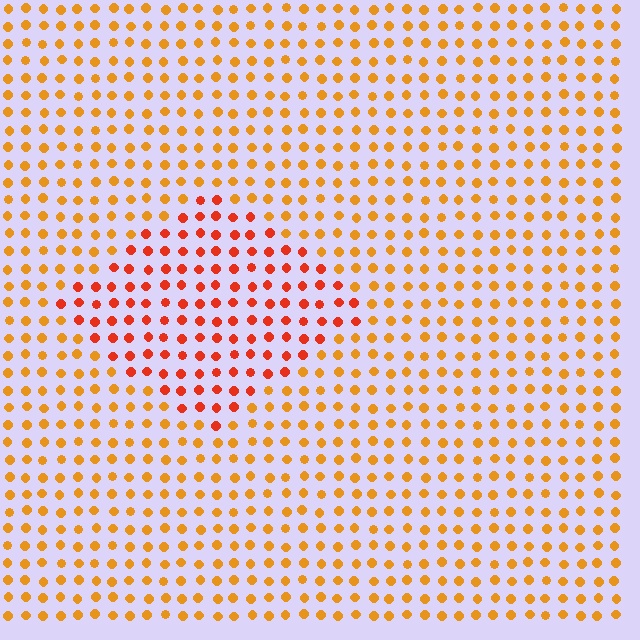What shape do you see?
I see a diamond.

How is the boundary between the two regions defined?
The boundary is defined purely by a slight shift in hue (about 29 degrees). Spacing, size, and orientation are identical on both sides.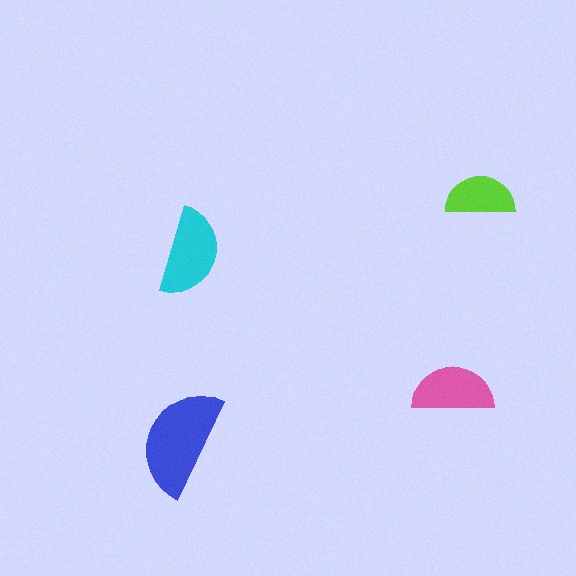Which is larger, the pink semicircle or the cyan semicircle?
The cyan one.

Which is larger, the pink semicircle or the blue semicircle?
The blue one.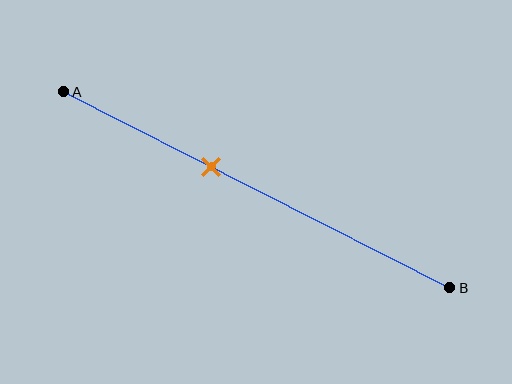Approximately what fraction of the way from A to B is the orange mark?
The orange mark is approximately 40% of the way from A to B.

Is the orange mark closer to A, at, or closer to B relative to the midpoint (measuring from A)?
The orange mark is closer to point A than the midpoint of segment AB.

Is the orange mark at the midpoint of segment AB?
No, the mark is at about 40% from A, not at the 50% midpoint.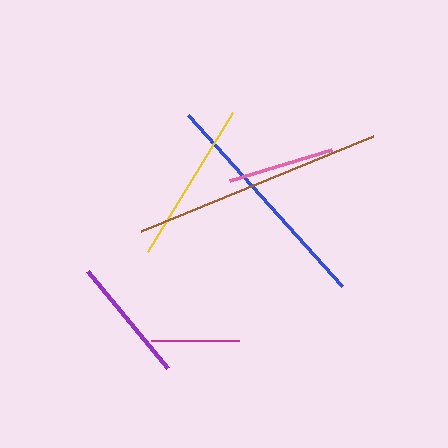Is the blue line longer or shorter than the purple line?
The blue line is longer than the purple line.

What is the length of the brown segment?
The brown segment is approximately 250 pixels long.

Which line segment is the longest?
The brown line is the longest at approximately 250 pixels.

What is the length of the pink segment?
The pink segment is approximately 107 pixels long.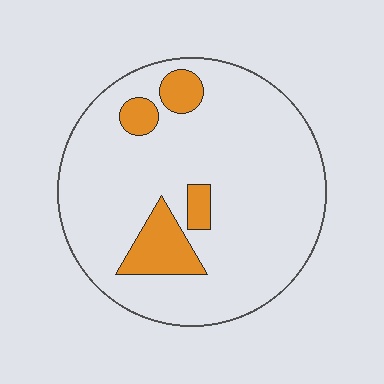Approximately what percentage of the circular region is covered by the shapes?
Approximately 15%.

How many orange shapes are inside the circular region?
4.